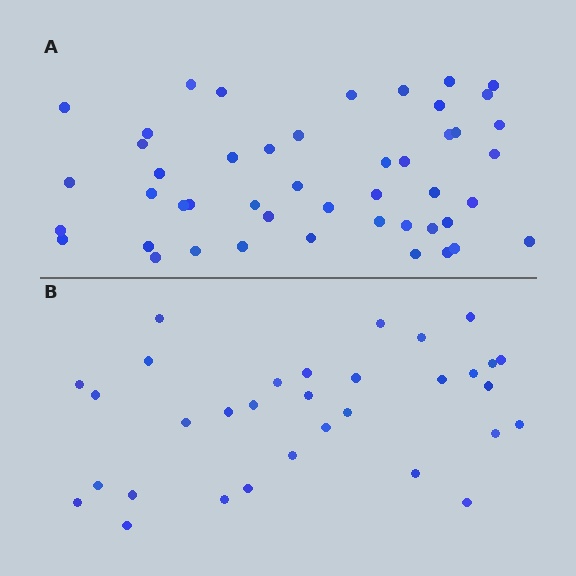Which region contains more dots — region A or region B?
Region A (the top region) has more dots.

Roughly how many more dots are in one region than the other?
Region A has approximately 15 more dots than region B.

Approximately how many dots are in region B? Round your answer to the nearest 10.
About 30 dots. (The exact count is 32, which rounds to 30.)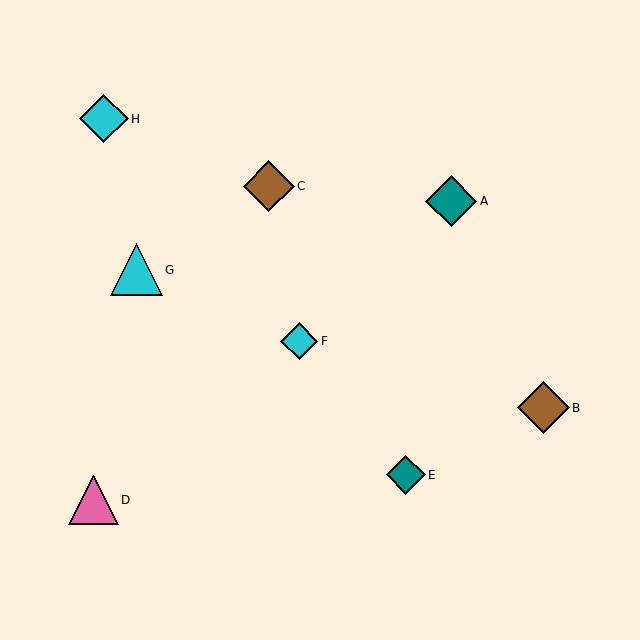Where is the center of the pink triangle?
The center of the pink triangle is at (94, 500).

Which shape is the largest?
The cyan triangle (labeled G) is the largest.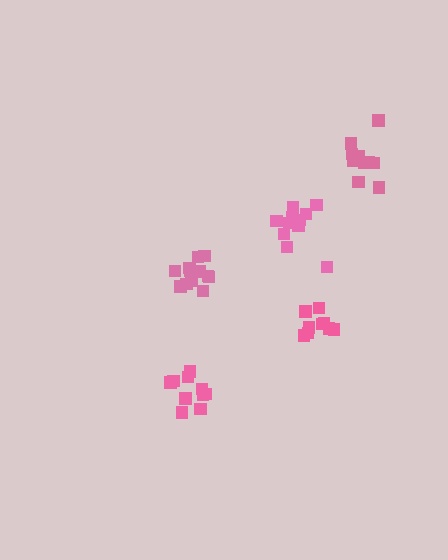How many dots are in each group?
Group 1: 10 dots, Group 2: 11 dots, Group 3: 13 dots, Group 4: 11 dots, Group 5: 9 dots (54 total).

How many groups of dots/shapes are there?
There are 5 groups.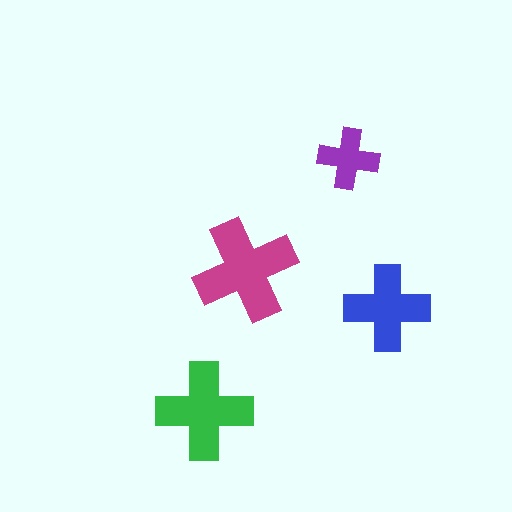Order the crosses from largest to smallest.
the magenta one, the green one, the blue one, the purple one.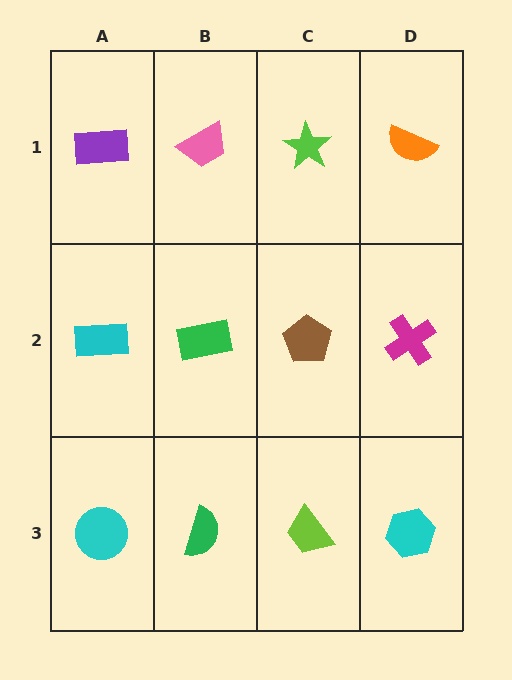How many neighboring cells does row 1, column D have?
2.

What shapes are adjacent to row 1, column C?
A brown pentagon (row 2, column C), a pink trapezoid (row 1, column B), an orange semicircle (row 1, column D).